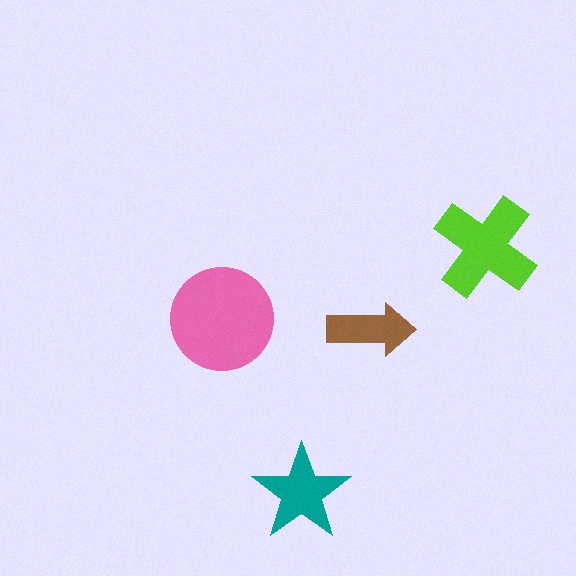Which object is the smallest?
The brown arrow.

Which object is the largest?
The pink circle.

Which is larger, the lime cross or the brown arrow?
The lime cross.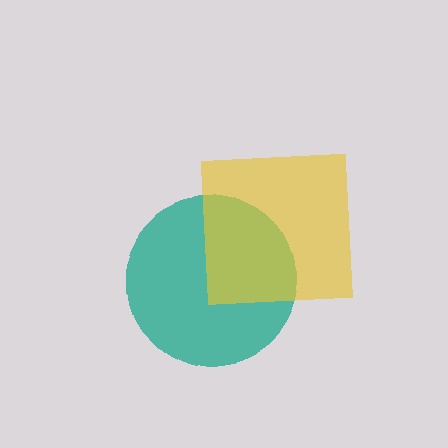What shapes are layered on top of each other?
The layered shapes are: a teal circle, a yellow square.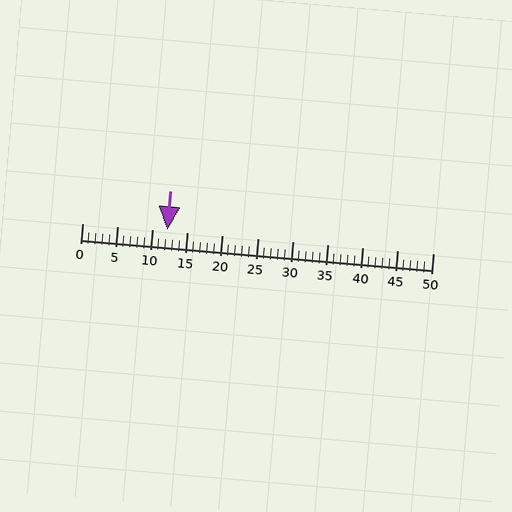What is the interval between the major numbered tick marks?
The major tick marks are spaced 5 units apart.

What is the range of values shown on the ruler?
The ruler shows values from 0 to 50.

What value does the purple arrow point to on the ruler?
The purple arrow points to approximately 12.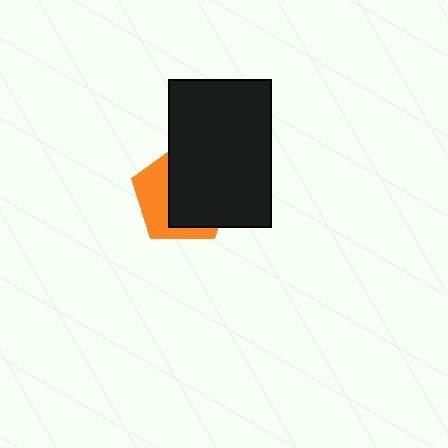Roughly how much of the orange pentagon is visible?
A small part of it is visible (roughly 39%).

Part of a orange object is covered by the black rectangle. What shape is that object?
It is a pentagon.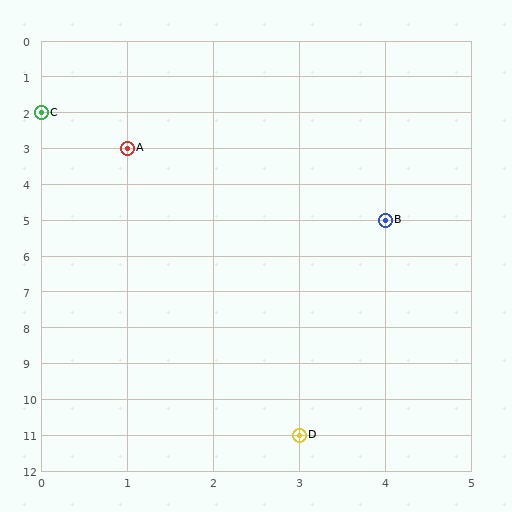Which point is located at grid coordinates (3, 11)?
Point D is at (3, 11).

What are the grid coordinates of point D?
Point D is at grid coordinates (3, 11).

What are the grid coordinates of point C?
Point C is at grid coordinates (0, 2).